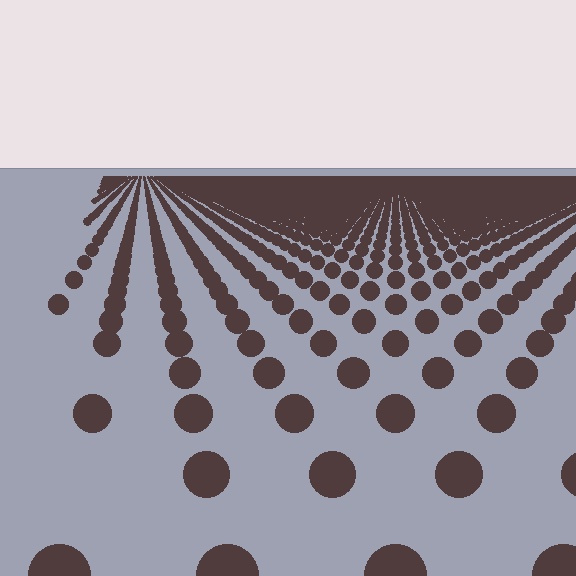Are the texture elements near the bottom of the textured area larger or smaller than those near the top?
Larger. Near the bottom, elements are closer to the viewer and appear at a bigger on-screen size.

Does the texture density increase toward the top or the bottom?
Density increases toward the top.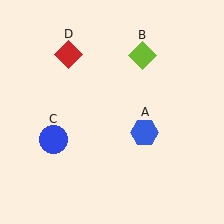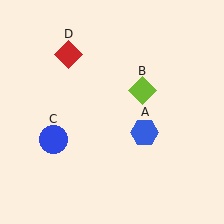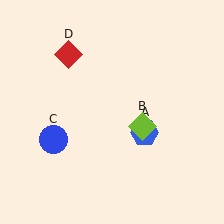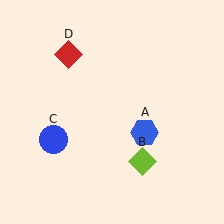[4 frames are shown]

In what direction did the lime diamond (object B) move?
The lime diamond (object B) moved down.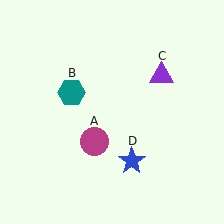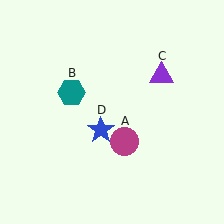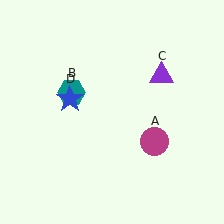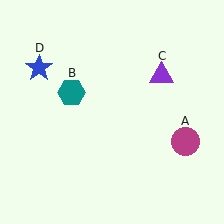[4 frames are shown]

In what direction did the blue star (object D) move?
The blue star (object D) moved up and to the left.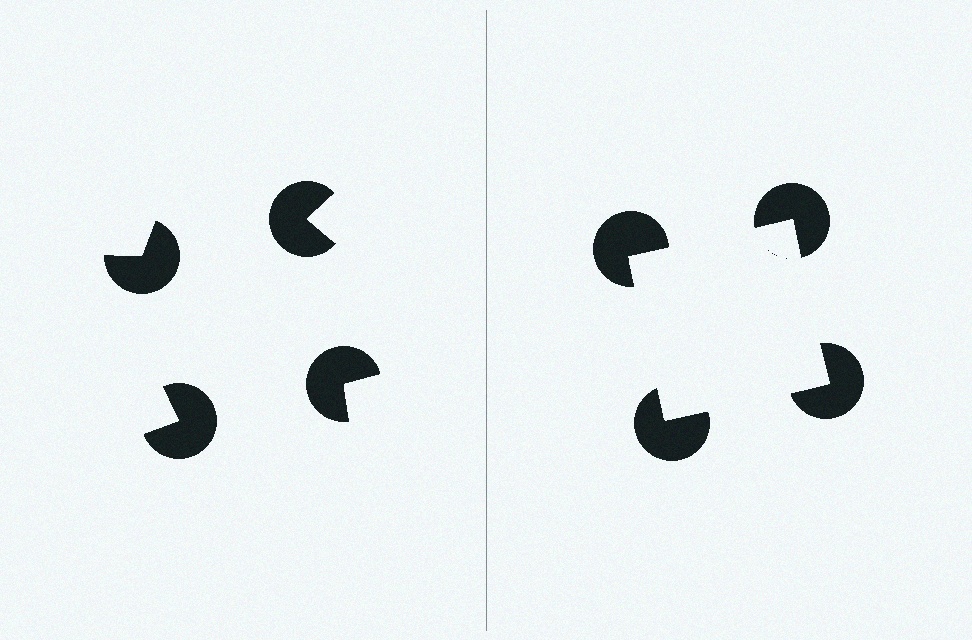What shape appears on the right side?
An illusory square.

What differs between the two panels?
The pac-man discs are positioned identically on both sides; only the wedge orientations differ. On the right they align to a square; on the left they are misaligned.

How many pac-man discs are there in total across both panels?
8 — 4 on each side.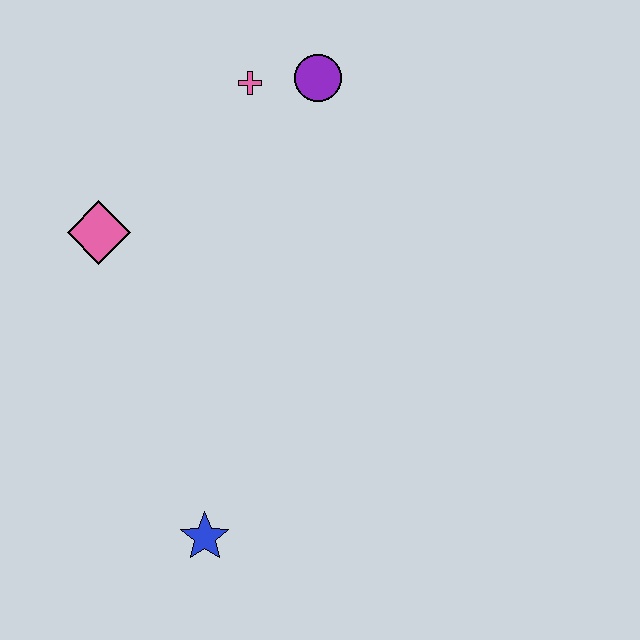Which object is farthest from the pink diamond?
The blue star is farthest from the pink diamond.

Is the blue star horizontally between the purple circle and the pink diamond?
Yes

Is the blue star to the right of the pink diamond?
Yes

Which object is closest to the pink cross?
The purple circle is closest to the pink cross.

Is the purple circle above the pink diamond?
Yes